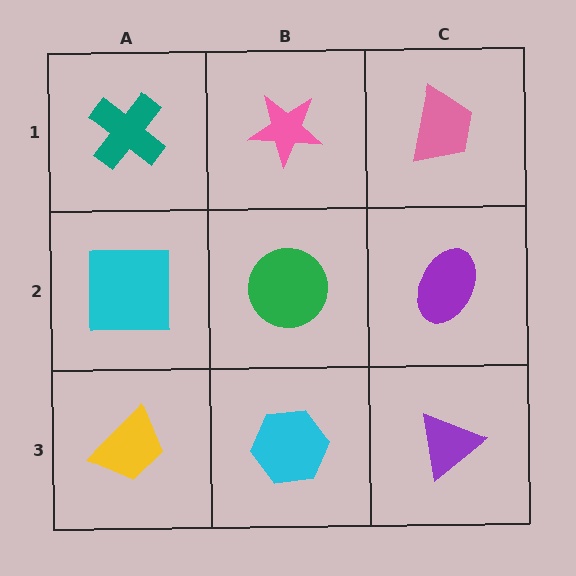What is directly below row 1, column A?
A cyan square.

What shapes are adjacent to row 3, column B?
A green circle (row 2, column B), a yellow trapezoid (row 3, column A), a purple triangle (row 3, column C).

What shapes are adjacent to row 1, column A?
A cyan square (row 2, column A), a pink star (row 1, column B).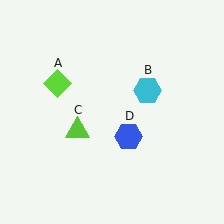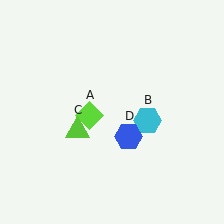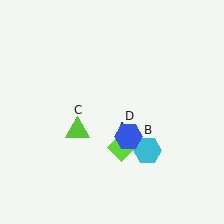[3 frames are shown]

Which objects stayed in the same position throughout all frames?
Lime triangle (object C) and blue hexagon (object D) remained stationary.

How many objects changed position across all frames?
2 objects changed position: lime diamond (object A), cyan hexagon (object B).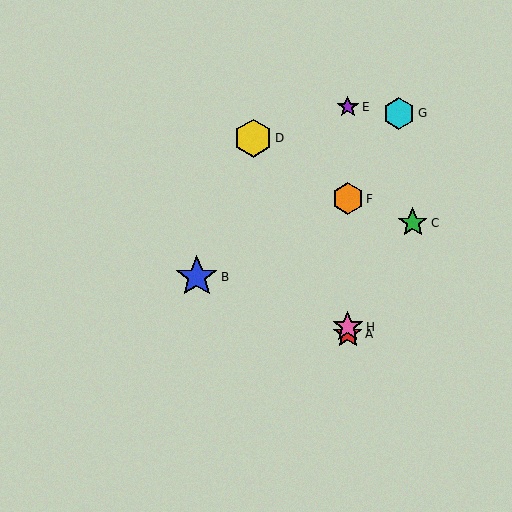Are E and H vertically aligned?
Yes, both are at x≈348.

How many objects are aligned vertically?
4 objects (A, E, F, H) are aligned vertically.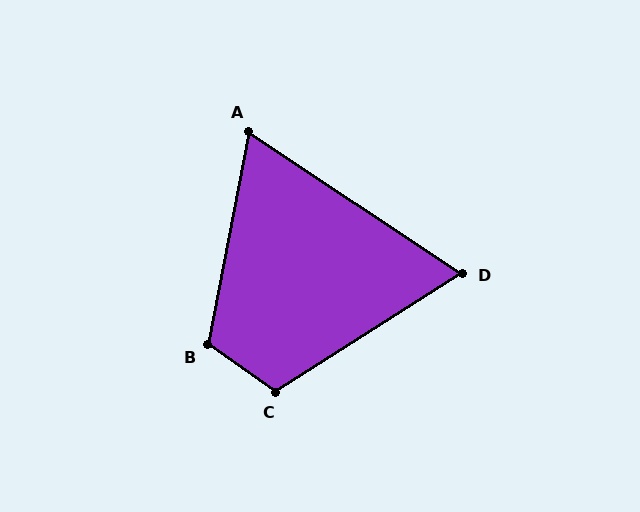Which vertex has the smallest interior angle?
D, at approximately 66 degrees.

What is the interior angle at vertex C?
Approximately 113 degrees (obtuse).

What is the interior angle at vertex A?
Approximately 67 degrees (acute).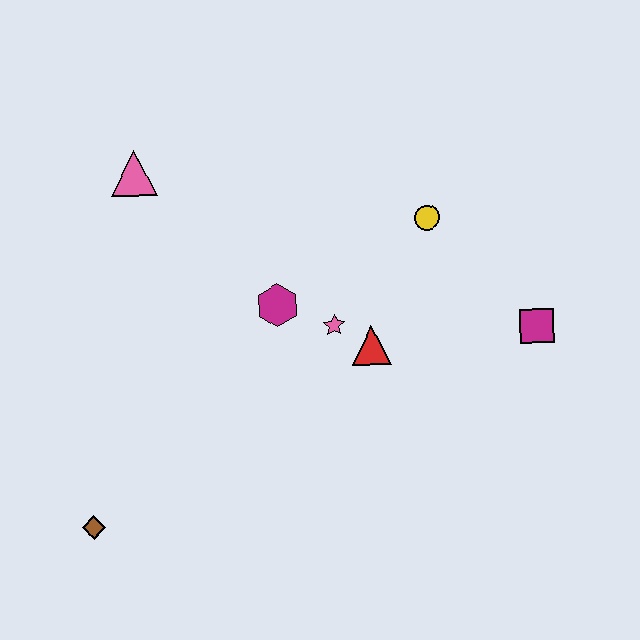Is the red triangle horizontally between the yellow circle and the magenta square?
No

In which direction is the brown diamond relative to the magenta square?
The brown diamond is to the left of the magenta square.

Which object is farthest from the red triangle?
The brown diamond is farthest from the red triangle.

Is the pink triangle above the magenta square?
Yes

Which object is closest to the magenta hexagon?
The pink star is closest to the magenta hexagon.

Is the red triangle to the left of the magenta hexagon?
No